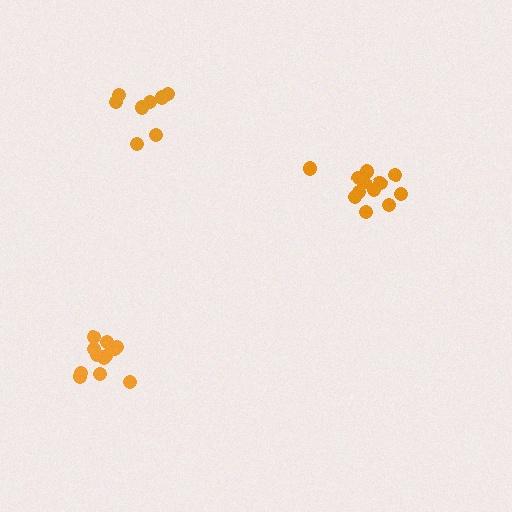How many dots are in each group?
Group 1: 12 dots, Group 2: 8 dots, Group 3: 12 dots (32 total).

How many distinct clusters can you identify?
There are 3 distinct clusters.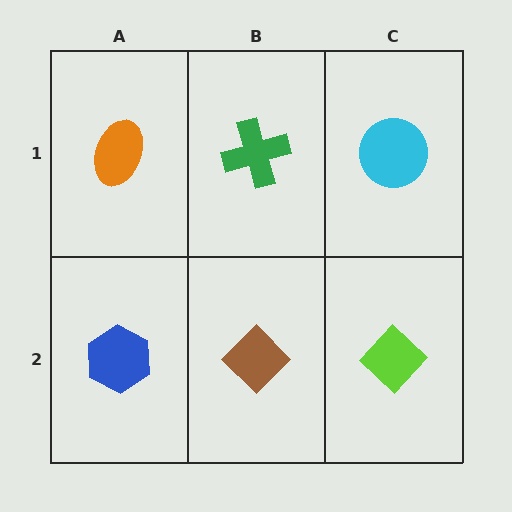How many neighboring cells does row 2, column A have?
2.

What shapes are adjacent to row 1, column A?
A blue hexagon (row 2, column A), a green cross (row 1, column B).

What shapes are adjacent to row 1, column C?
A lime diamond (row 2, column C), a green cross (row 1, column B).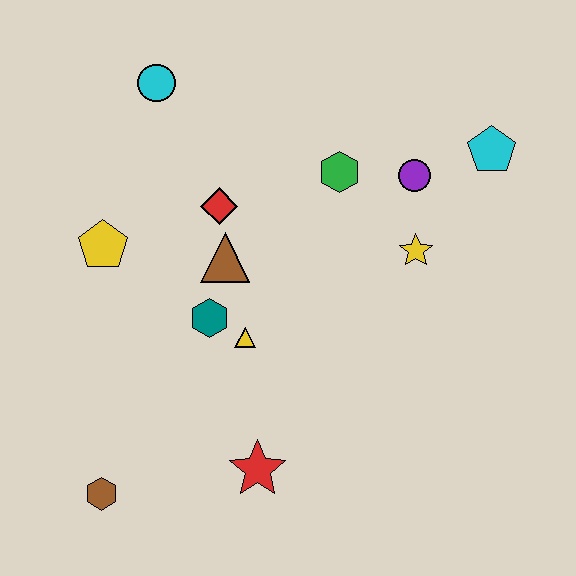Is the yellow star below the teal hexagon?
No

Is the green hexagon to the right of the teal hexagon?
Yes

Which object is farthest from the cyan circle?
The brown hexagon is farthest from the cyan circle.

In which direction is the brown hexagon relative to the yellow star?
The brown hexagon is to the left of the yellow star.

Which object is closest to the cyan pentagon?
The purple circle is closest to the cyan pentagon.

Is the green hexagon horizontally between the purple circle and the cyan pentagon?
No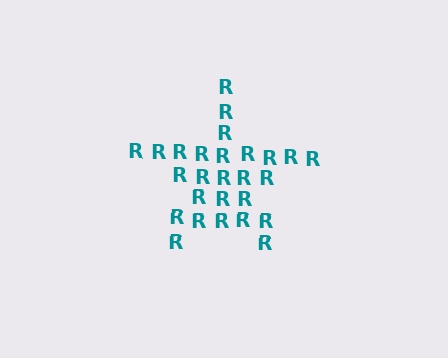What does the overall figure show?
The overall figure shows a star.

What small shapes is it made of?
It is made of small letter R's.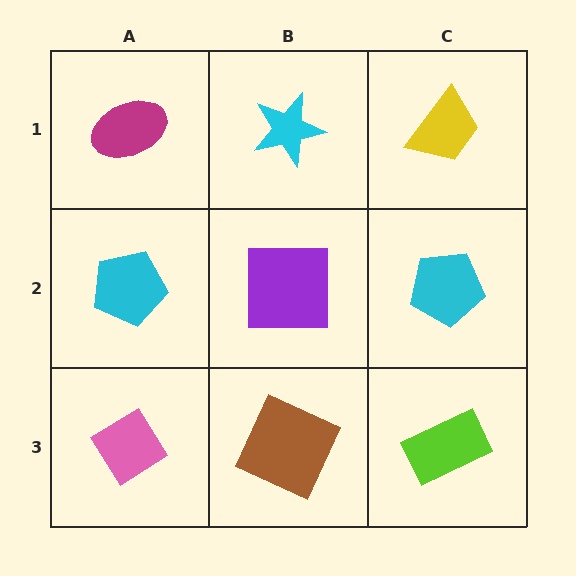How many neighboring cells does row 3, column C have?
2.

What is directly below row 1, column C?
A cyan pentagon.